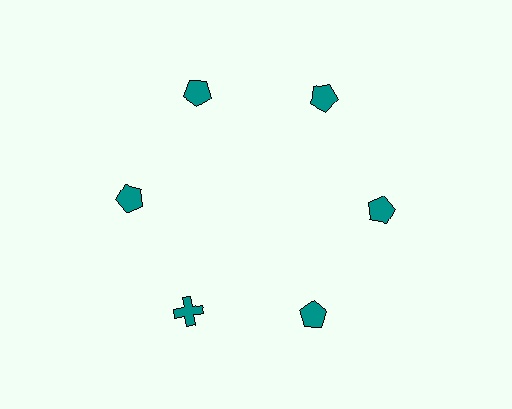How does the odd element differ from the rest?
It has a different shape: cross instead of pentagon.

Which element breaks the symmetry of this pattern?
The teal cross at roughly the 7 o'clock position breaks the symmetry. All other shapes are teal pentagons.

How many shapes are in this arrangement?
There are 6 shapes arranged in a ring pattern.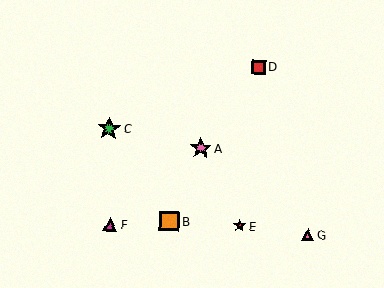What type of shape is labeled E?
Shape E is a red star.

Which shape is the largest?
The green star (labeled C) is the largest.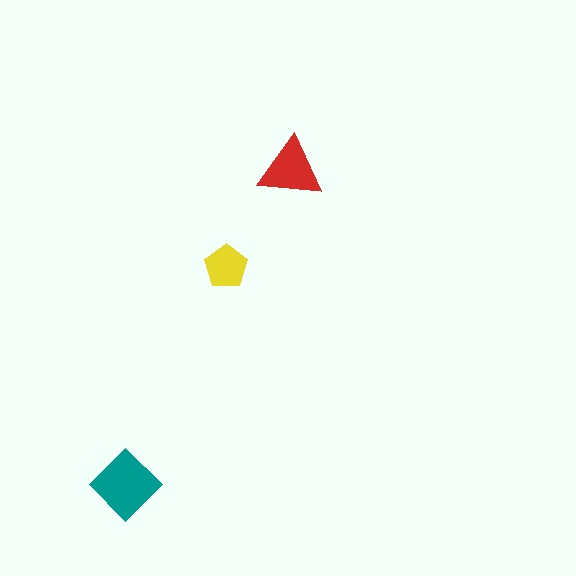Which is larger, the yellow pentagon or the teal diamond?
The teal diamond.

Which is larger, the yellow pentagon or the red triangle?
The red triangle.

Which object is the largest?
The teal diamond.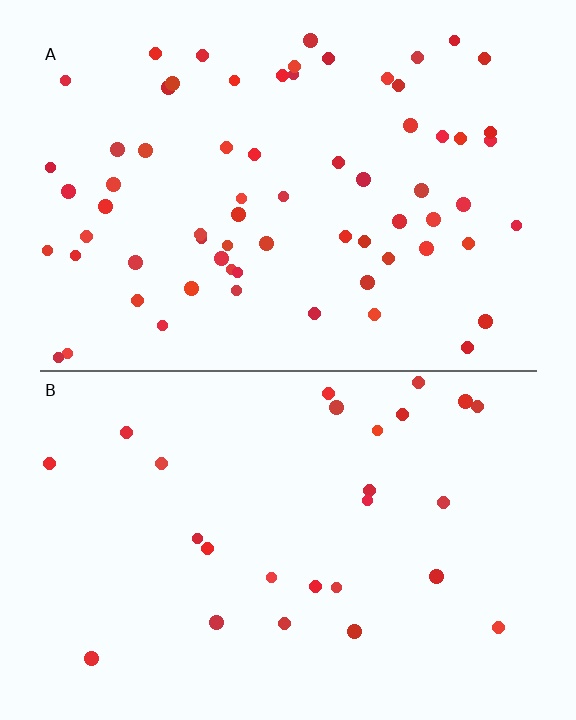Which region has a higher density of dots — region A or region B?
A (the top).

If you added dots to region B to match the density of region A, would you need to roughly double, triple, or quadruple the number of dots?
Approximately triple.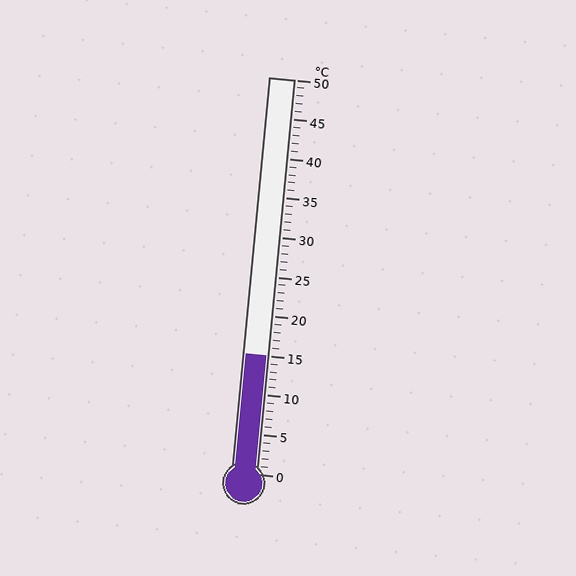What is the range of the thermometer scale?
The thermometer scale ranges from 0°C to 50°C.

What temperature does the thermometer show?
The thermometer shows approximately 15°C.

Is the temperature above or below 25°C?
The temperature is below 25°C.